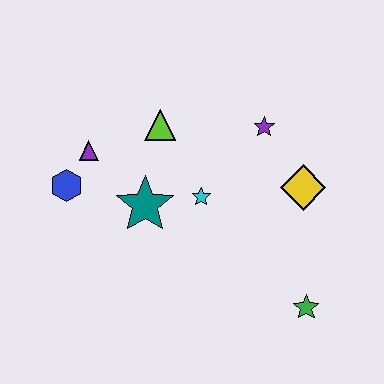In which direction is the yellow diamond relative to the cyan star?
The yellow diamond is to the right of the cyan star.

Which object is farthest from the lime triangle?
The green star is farthest from the lime triangle.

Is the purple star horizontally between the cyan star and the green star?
Yes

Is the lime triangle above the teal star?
Yes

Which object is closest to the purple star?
The yellow diamond is closest to the purple star.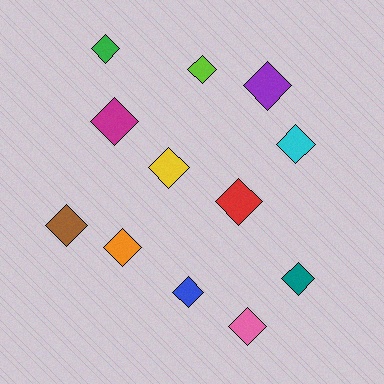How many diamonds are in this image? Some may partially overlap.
There are 12 diamonds.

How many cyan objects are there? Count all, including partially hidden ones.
There is 1 cyan object.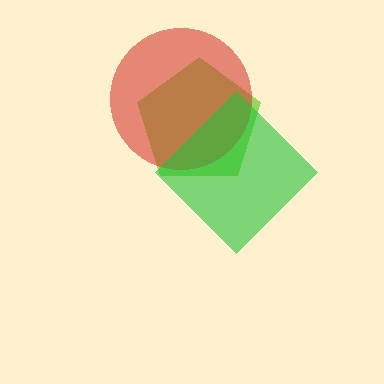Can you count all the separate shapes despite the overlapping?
Yes, there are 3 separate shapes.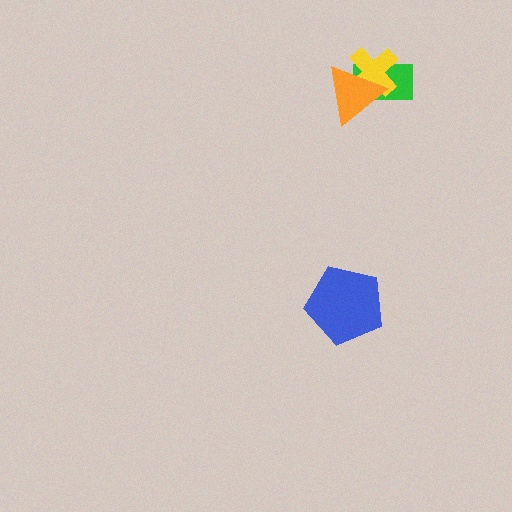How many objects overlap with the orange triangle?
2 objects overlap with the orange triangle.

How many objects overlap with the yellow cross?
2 objects overlap with the yellow cross.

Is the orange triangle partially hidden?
No, no other shape covers it.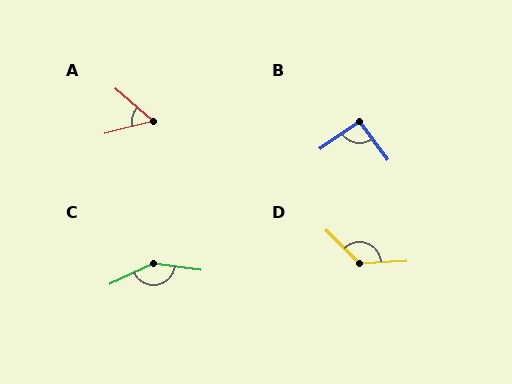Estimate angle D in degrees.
Approximately 132 degrees.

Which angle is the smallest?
A, at approximately 56 degrees.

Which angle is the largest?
C, at approximately 147 degrees.